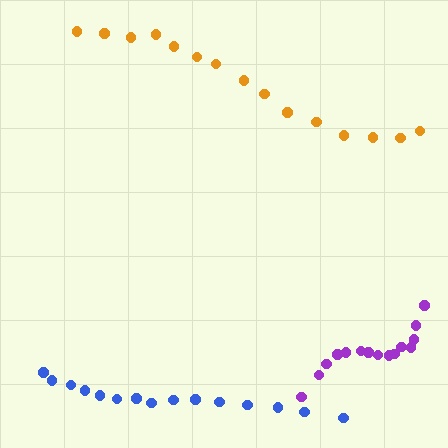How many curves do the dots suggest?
There are 3 distinct paths.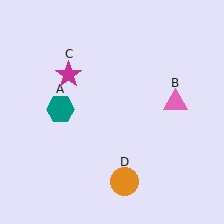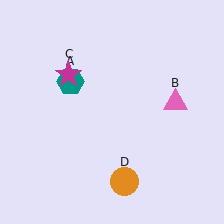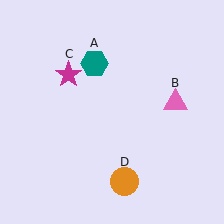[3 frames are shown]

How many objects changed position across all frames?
1 object changed position: teal hexagon (object A).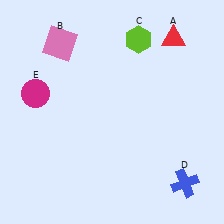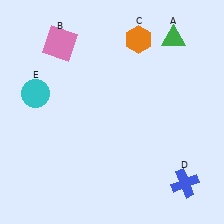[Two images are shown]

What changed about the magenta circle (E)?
In Image 1, E is magenta. In Image 2, it changed to cyan.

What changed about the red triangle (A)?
In Image 1, A is red. In Image 2, it changed to green.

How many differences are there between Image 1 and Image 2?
There are 3 differences between the two images.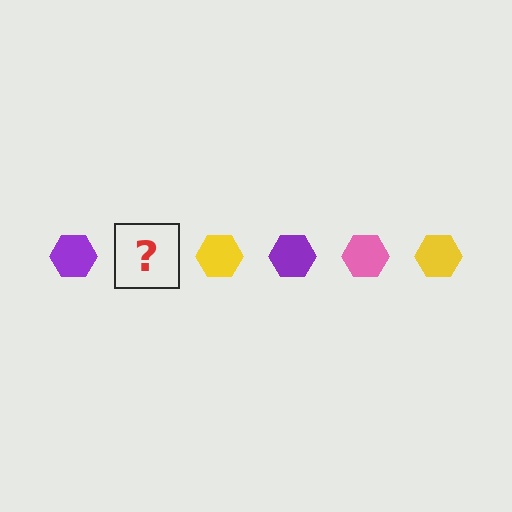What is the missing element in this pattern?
The missing element is a pink hexagon.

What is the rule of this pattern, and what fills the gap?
The rule is that the pattern cycles through purple, pink, yellow hexagons. The gap should be filled with a pink hexagon.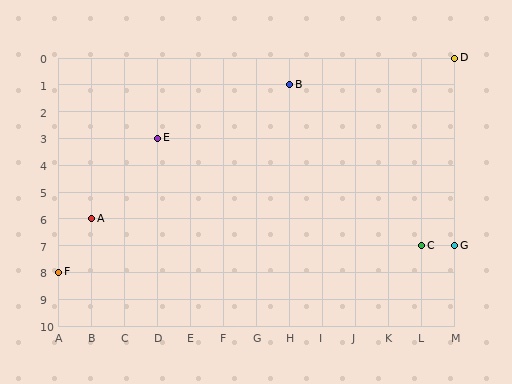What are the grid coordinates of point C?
Point C is at grid coordinates (L, 7).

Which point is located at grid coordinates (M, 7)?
Point G is at (M, 7).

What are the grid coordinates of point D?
Point D is at grid coordinates (M, 0).